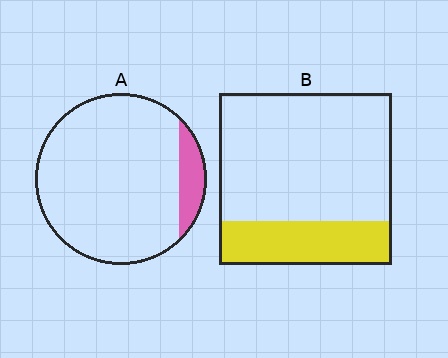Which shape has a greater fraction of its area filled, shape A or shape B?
Shape B.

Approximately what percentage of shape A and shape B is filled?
A is approximately 10% and B is approximately 25%.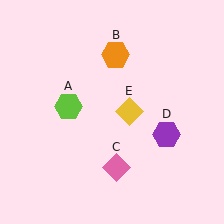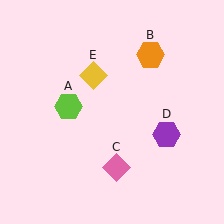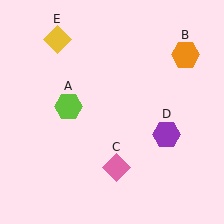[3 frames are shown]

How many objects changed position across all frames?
2 objects changed position: orange hexagon (object B), yellow diamond (object E).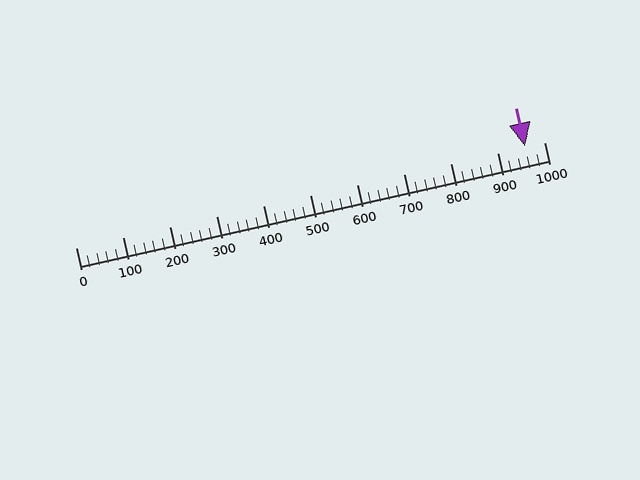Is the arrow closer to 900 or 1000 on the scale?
The arrow is closer to 1000.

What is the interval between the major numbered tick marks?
The major tick marks are spaced 100 units apart.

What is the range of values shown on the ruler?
The ruler shows values from 0 to 1000.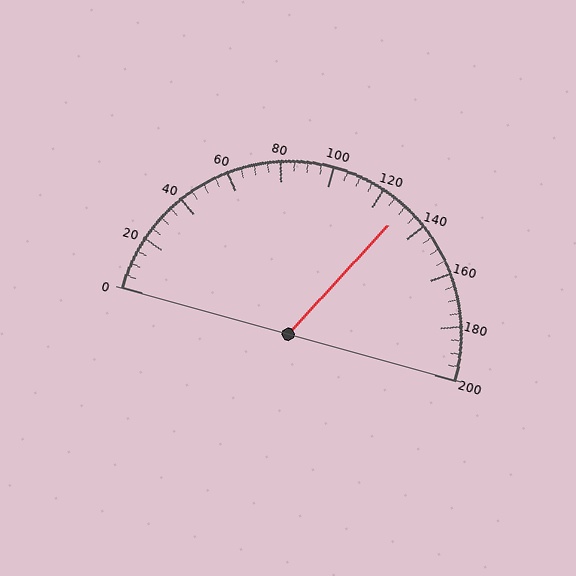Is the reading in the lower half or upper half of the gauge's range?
The reading is in the upper half of the range (0 to 200).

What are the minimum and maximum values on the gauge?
The gauge ranges from 0 to 200.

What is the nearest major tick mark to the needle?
The nearest major tick mark is 120.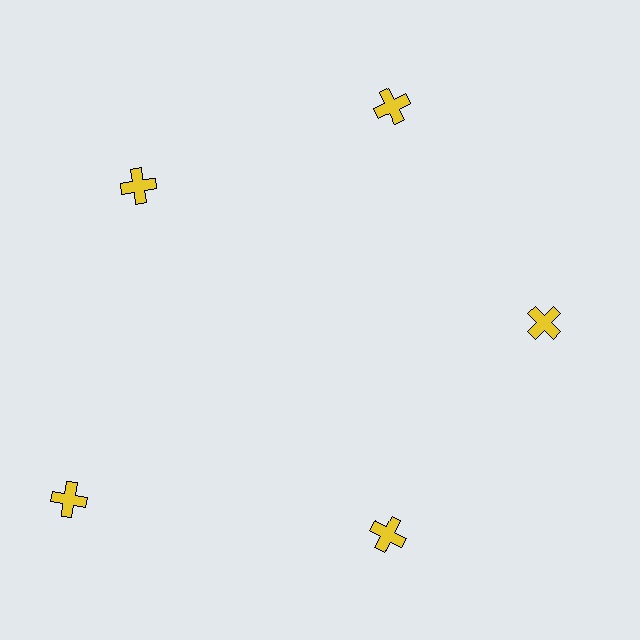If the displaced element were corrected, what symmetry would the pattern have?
It would have 5-fold rotational symmetry — the pattern would map onto itself every 72 degrees.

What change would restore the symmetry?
The symmetry would be restored by moving it inward, back onto the ring so that all 5 crosses sit at equal angles and equal distance from the center.